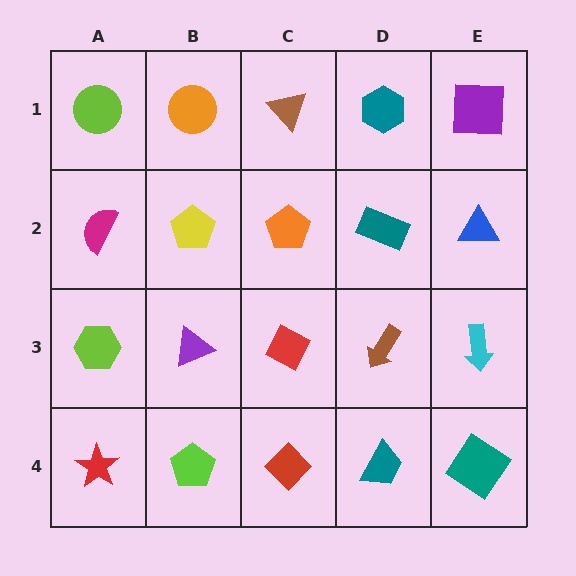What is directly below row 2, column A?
A lime hexagon.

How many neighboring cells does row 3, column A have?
3.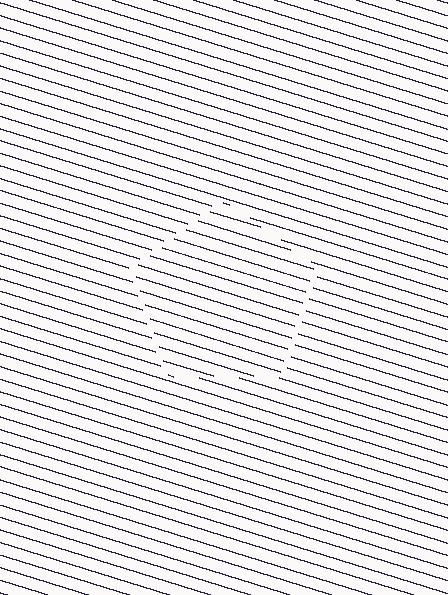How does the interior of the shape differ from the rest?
The interior of the shape contains the same grating, shifted by half a period — the contour is defined by the phase discontinuity where line-ends from the inner and outer gratings abut.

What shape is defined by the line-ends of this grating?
An illusory pentagon. The interior of the shape contains the same grating, shifted by half a period — the contour is defined by the phase discontinuity where line-ends from the inner and outer gratings abut.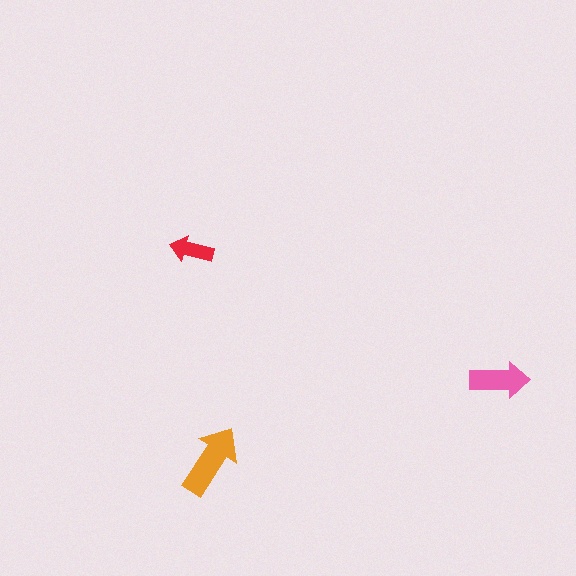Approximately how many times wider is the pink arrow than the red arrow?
About 1.5 times wider.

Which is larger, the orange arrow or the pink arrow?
The orange one.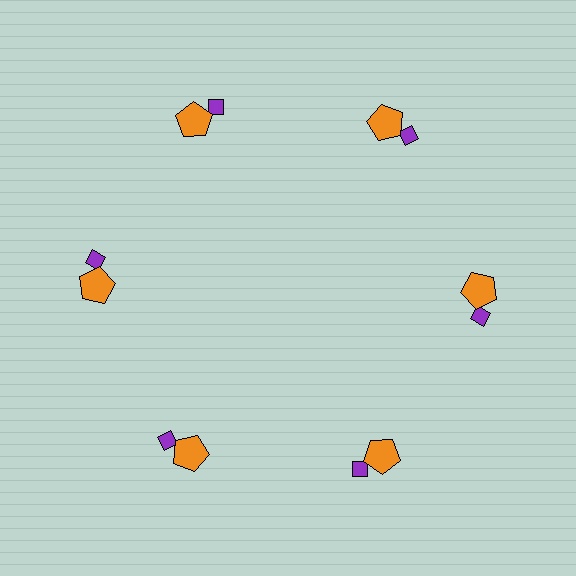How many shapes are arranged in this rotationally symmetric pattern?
There are 12 shapes, arranged in 6 groups of 2.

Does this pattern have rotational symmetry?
Yes, this pattern has 6-fold rotational symmetry. It looks the same after rotating 60 degrees around the center.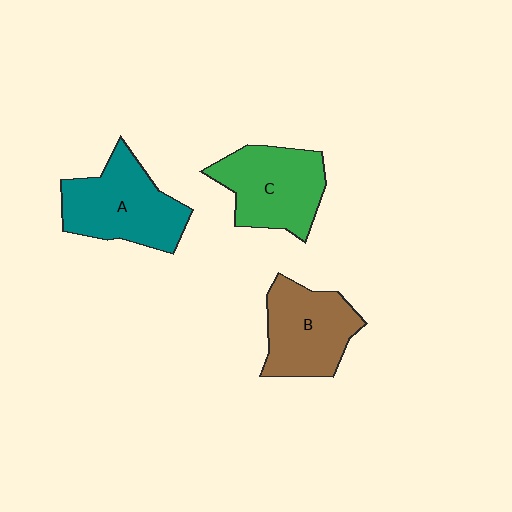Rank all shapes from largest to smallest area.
From largest to smallest: A (teal), C (green), B (brown).